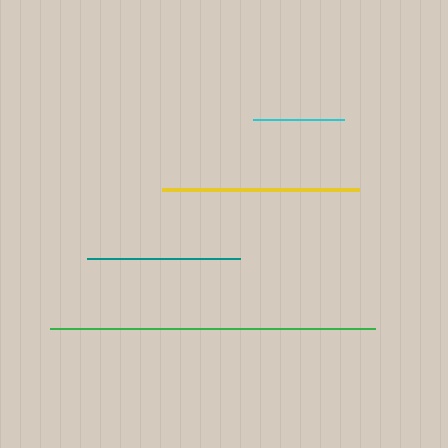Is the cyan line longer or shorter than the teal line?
The teal line is longer than the cyan line.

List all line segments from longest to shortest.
From longest to shortest: green, yellow, teal, cyan.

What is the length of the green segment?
The green segment is approximately 326 pixels long.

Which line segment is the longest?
The green line is the longest at approximately 326 pixels.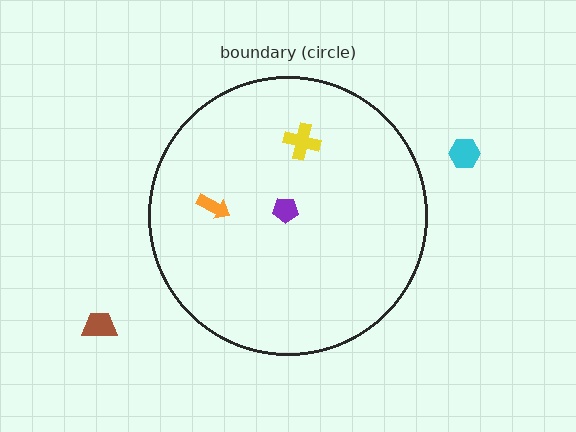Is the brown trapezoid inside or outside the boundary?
Outside.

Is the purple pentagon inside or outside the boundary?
Inside.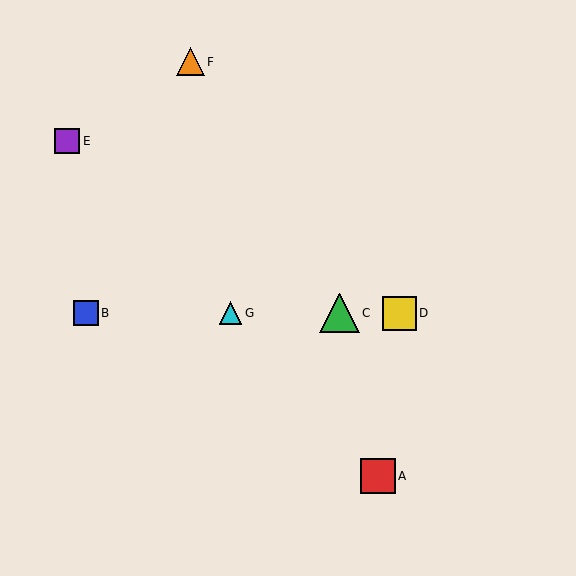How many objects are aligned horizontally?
4 objects (B, C, D, G) are aligned horizontally.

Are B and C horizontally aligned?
Yes, both are at y≈313.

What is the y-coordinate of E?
Object E is at y≈141.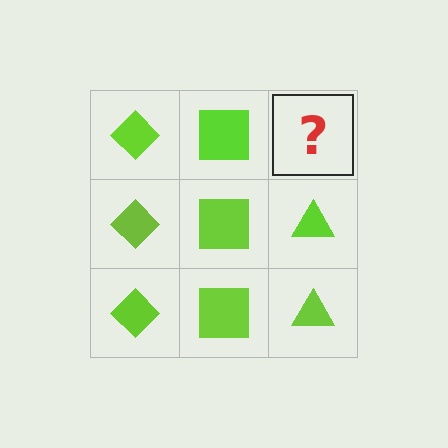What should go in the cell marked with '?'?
The missing cell should contain a lime triangle.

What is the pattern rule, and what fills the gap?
The rule is that each column has a consistent shape. The gap should be filled with a lime triangle.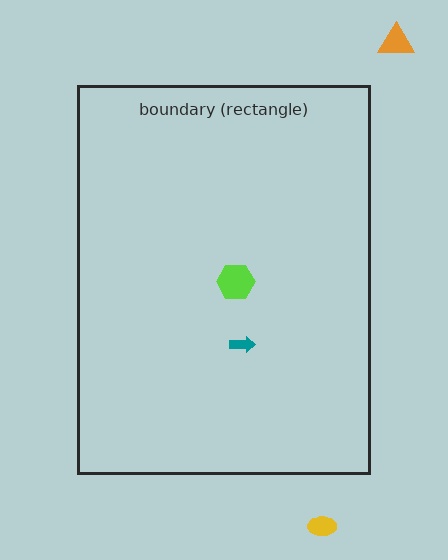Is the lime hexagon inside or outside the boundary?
Inside.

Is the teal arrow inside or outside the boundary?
Inside.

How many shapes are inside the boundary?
2 inside, 2 outside.